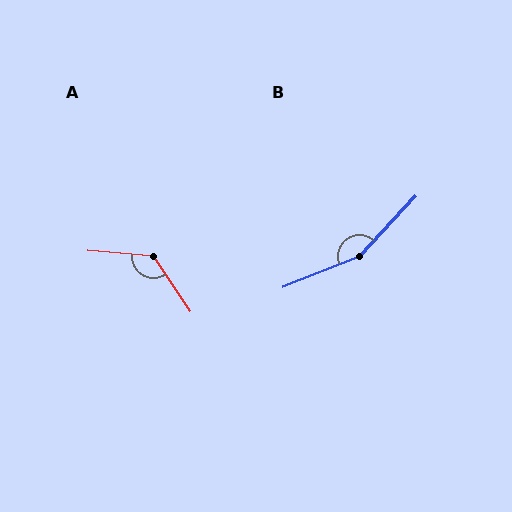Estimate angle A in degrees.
Approximately 129 degrees.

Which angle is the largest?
B, at approximately 155 degrees.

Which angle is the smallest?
A, at approximately 129 degrees.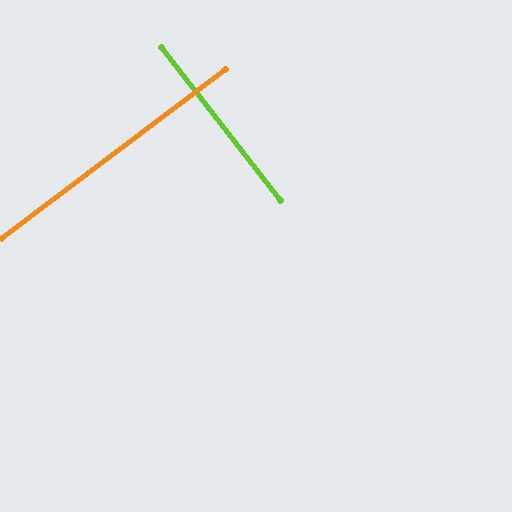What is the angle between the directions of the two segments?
Approximately 89 degrees.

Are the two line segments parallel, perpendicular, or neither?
Perpendicular — they meet at approximately 89°.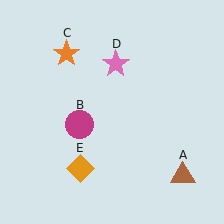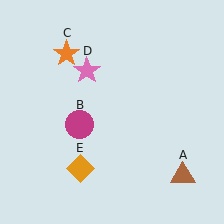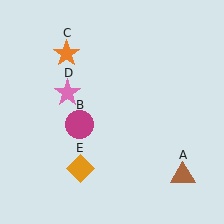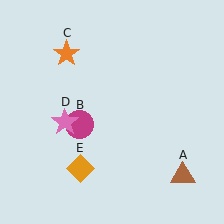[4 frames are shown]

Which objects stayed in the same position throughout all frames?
Brown triangle (object A) and magenta circle (object B) and orange star (object C) and orange diamond (object E) remained stationary.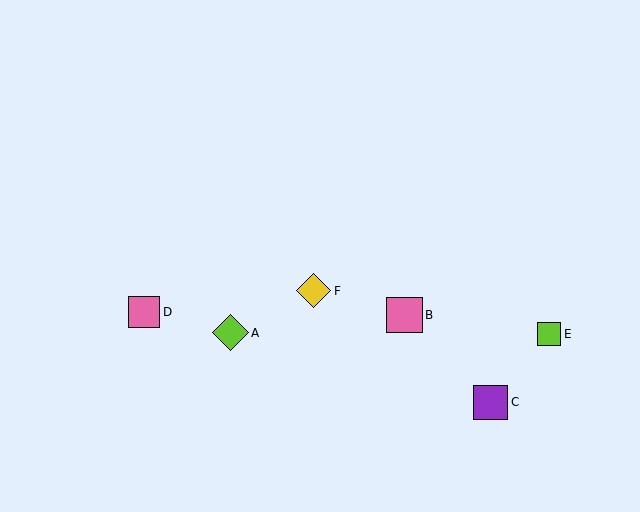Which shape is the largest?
The pink square (labeled B) is the largest.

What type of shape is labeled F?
Shape F is a yellow diamond.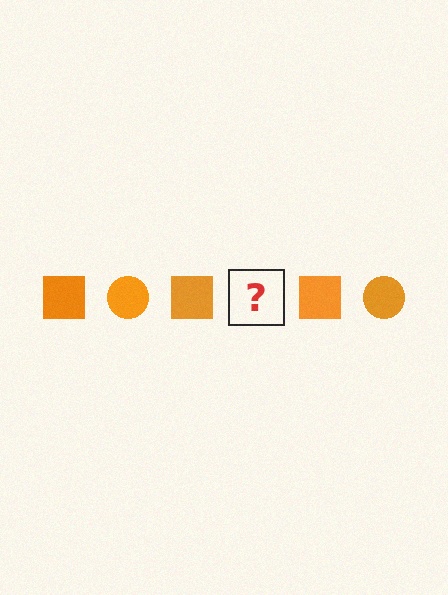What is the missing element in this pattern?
The missing element is an orange circle.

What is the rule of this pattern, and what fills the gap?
The rule is that the pattern cycles through square, circle shapes in orange. The gap should be filled with an orange circle.